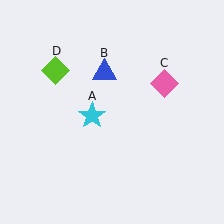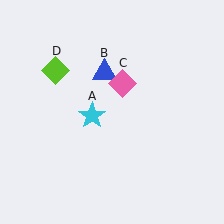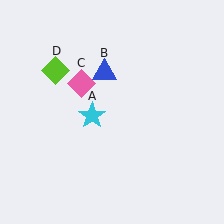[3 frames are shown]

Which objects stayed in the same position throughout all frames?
Cyan star (object A) and blue triangle (object B) and lime diamond (object D) remained stationary.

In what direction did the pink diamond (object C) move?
The pink diamond (object C) moved left.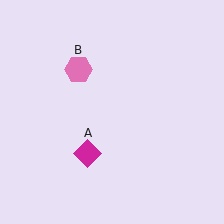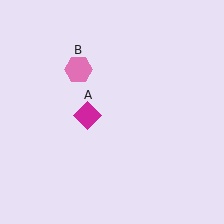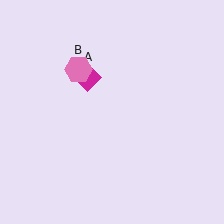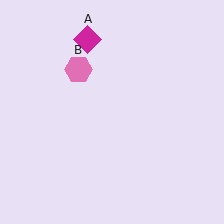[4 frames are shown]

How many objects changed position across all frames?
1 object changed position: magenta diamond (object A).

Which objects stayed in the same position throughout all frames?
Pink hexagon (object B) remained stationary.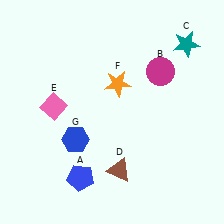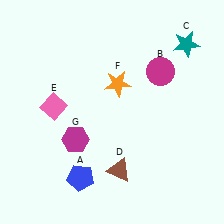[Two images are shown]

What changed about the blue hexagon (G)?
In Image 1, G is blue. In Image 2, it changed to magenta.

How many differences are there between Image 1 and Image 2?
There is 1 difference between the two images.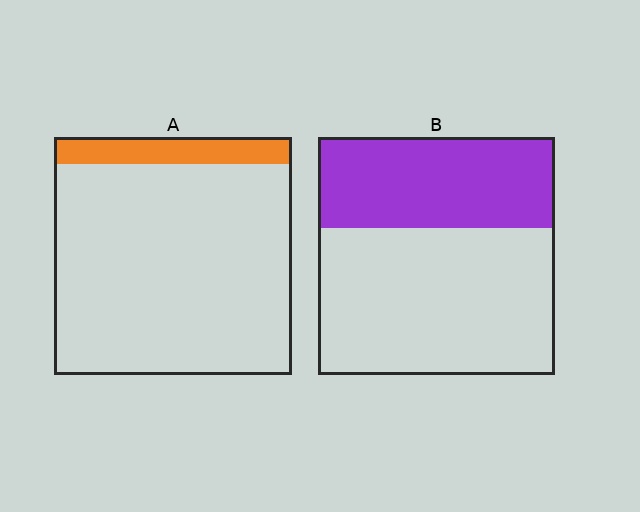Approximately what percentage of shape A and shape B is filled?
A is approximately 10% and B is approximately 40%.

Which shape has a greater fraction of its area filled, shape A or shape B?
Shape B.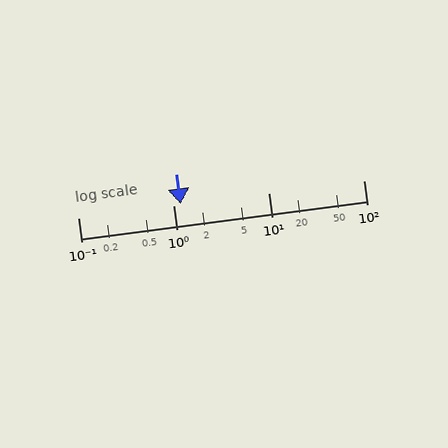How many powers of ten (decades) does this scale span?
The scale spans 3 decades, from 0.1 to 100.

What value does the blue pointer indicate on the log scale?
The pointer indicates approximately 1.2.